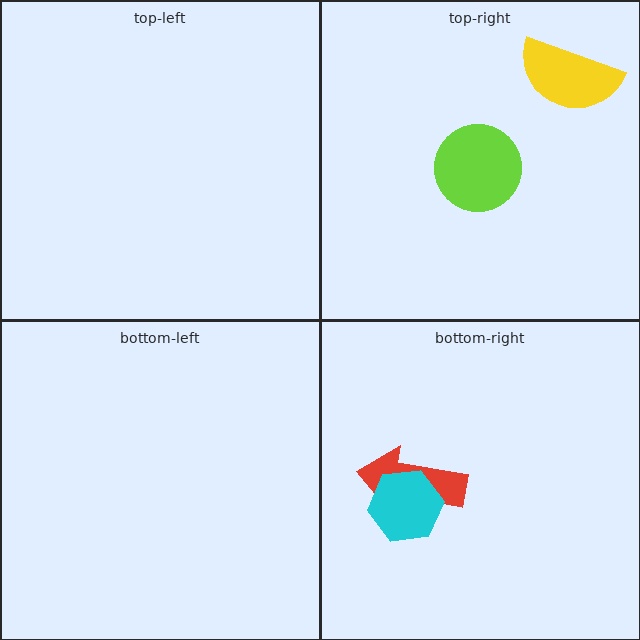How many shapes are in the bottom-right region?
2.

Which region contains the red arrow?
The bottom-right region.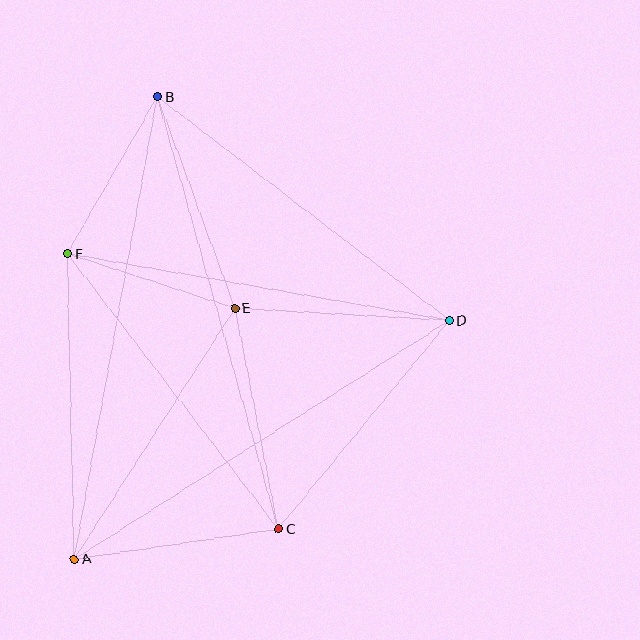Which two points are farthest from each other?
Points A and B are farthest from each other.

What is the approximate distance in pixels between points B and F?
The distance between B and F is approximately 181 pixels.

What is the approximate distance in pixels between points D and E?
The distance between D and E is approximately 215 pixels.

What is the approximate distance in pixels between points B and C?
The distance between B and C is approximately 449 pixels.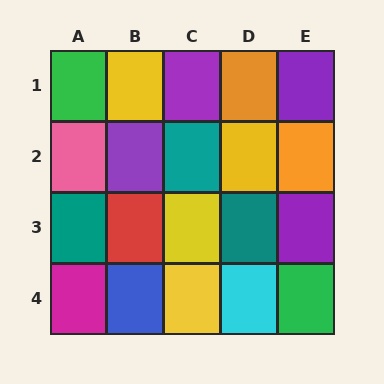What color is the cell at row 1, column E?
Purple.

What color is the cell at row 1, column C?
Purple.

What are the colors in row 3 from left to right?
Teal, red, yellow, teal, purple.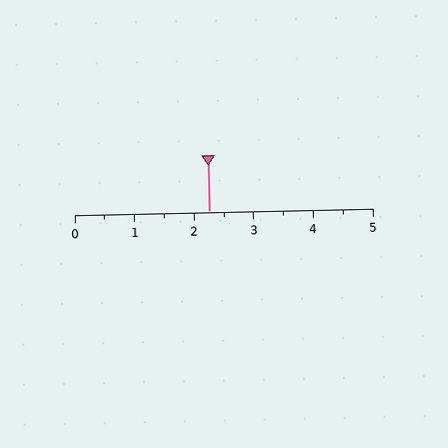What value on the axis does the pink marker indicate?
The marker indicates approximately 2.2.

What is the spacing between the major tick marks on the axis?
The major ticks are spaced 1 apart.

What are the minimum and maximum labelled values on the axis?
The axis runs from 0 to 5.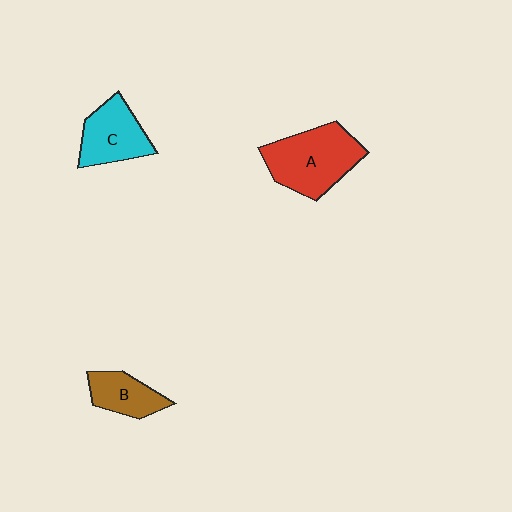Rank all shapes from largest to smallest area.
From largest to smallest: A (red), C (cyan), B (brown).